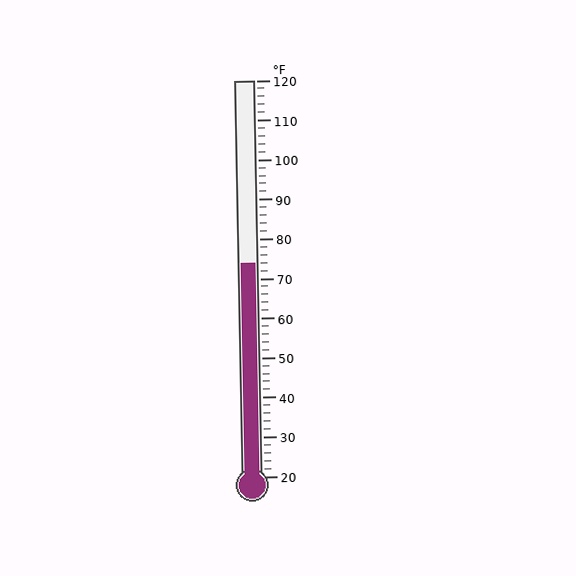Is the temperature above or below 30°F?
The temperature is above 30°F.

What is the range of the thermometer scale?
The thermometer scale ranges from 20°F to 120°F.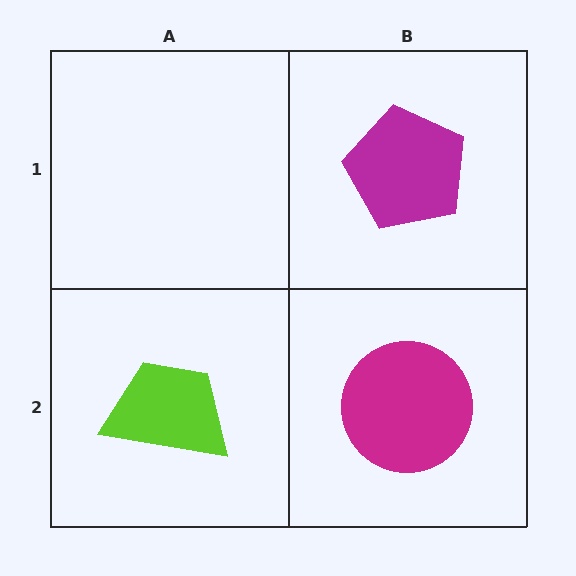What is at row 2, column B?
A magenta circle.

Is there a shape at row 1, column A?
No, that cell is empty.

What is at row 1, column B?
A magenta pentagon.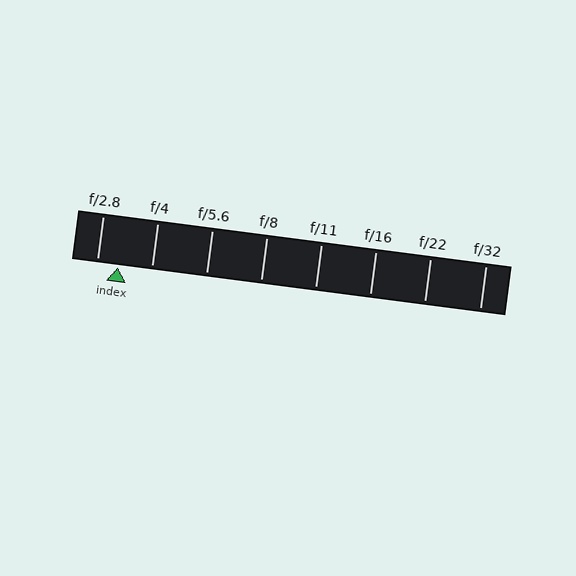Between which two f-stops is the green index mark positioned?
The index mark is between f/2.8 and f/4.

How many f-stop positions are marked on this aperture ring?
There are 8 f-stop positions marked.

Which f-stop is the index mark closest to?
The index mark is closest to f/2.8.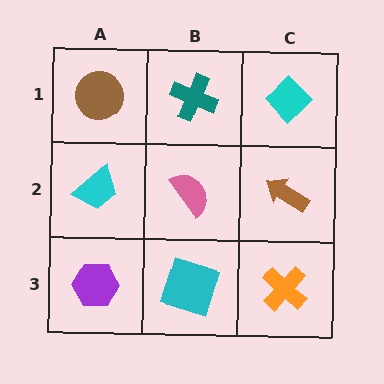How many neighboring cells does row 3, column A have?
2.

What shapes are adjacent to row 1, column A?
A cyan trapezoid (row 2, column A), a teal cross (row 1, column B).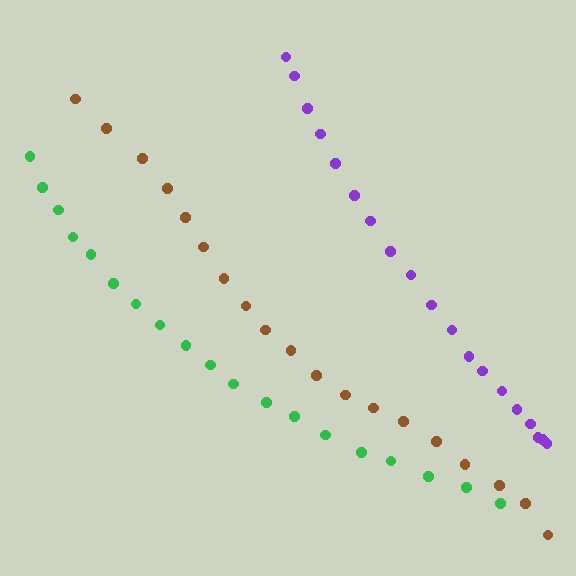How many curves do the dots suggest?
There are 3 distinct paths.